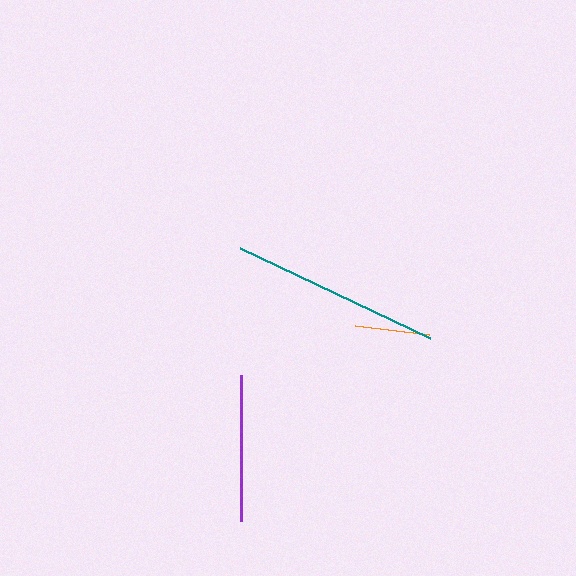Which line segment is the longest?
The teal line is the longest at approximately 210 pixels.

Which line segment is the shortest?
The orange line is the shortest at approximately 75 pixels.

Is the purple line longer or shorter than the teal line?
The teal line is longer than the purple line.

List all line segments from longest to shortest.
From longest to shortest: teal, purple, orange.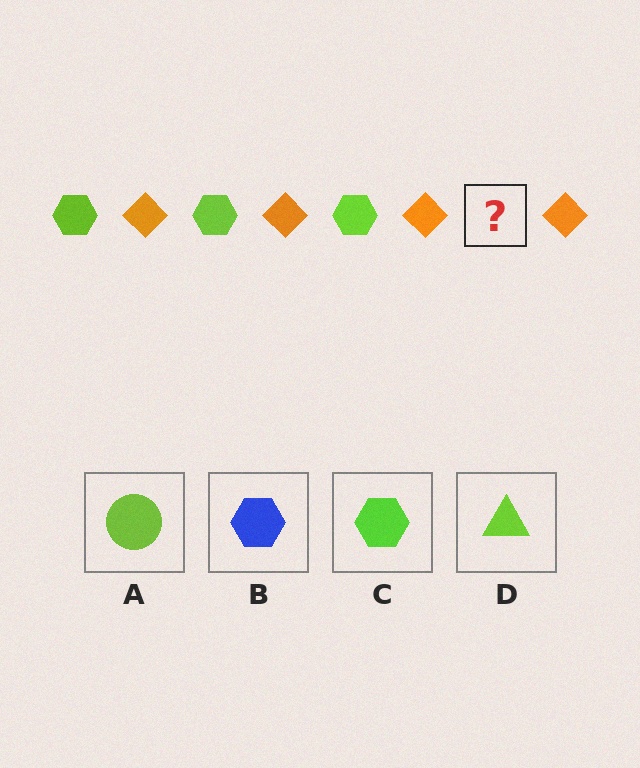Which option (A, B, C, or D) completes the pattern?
C.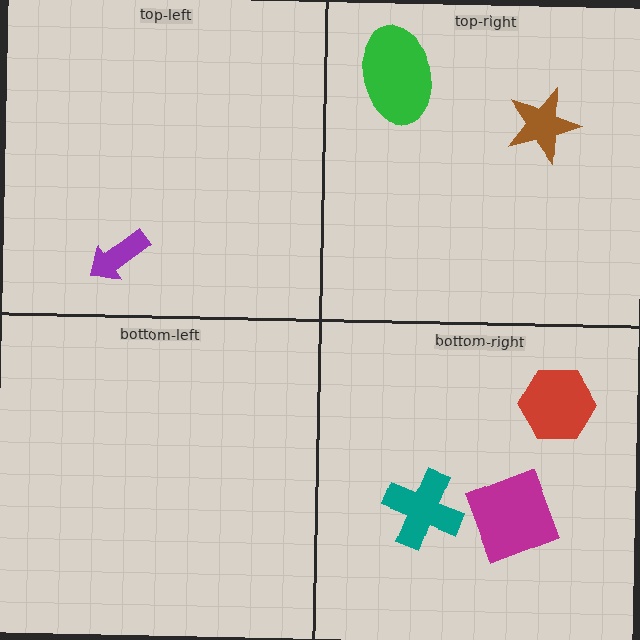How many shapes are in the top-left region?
1.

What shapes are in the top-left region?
The purple arrow.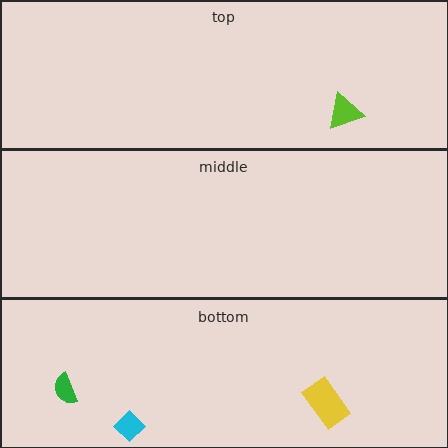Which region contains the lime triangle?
The top region.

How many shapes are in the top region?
1.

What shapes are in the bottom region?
The yellow rectangle, the cyan diamond, the green semicircle.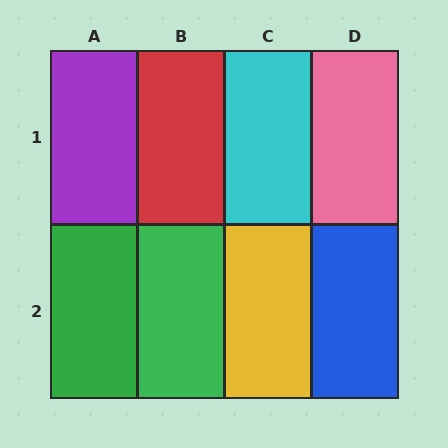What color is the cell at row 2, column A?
Green.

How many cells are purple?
1 cell is purple.